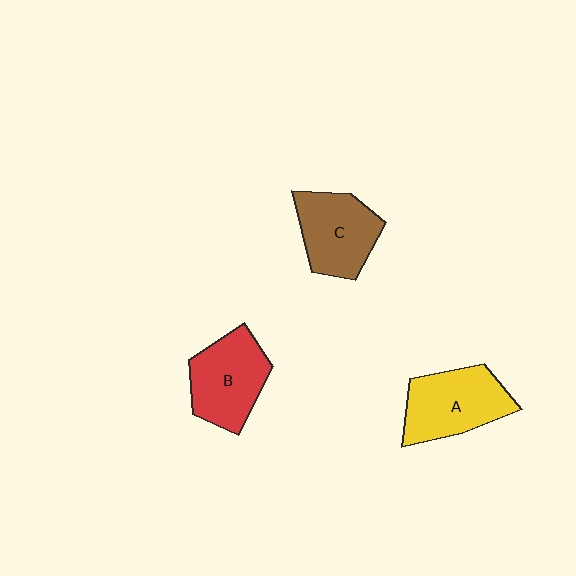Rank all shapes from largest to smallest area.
From largest to smallest: A (yellow), B (red), C (brown).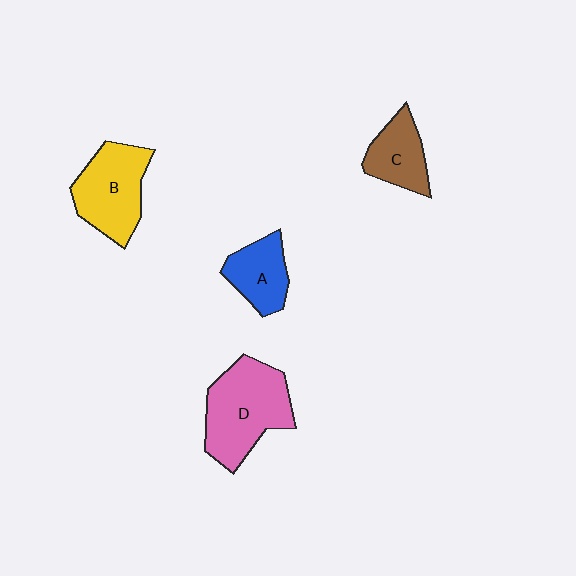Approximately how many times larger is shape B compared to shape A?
Approximately 1.5 times.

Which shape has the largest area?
Shape D (pink).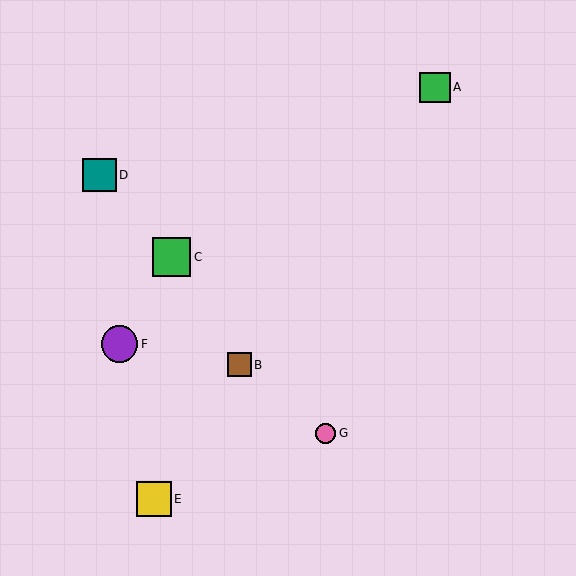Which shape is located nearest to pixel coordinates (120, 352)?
The purple circle (labeled F) at (120, 344) is nearest to that location.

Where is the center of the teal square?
The center of the teal square is at (99, 175).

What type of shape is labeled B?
Shape B is a brown square.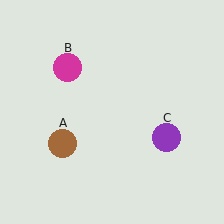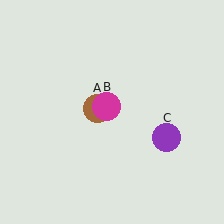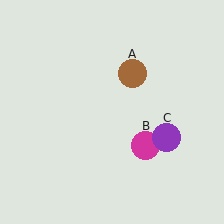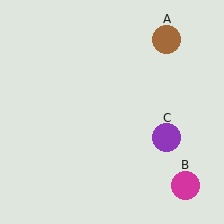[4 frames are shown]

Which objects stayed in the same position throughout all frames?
Purple circle (object C) remained stationary.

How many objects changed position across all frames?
2 objects changed position: brown circle (object A), magenta circle (object B).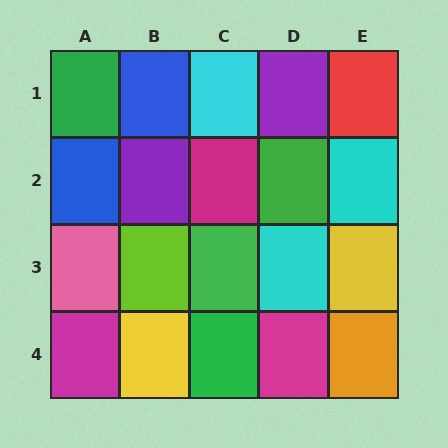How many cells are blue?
2 cells are blue.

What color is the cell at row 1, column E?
Red.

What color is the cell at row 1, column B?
Blue.